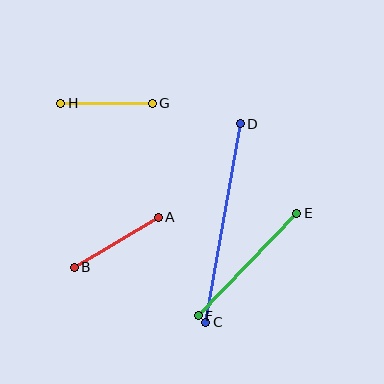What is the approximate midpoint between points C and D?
The midpoint is at approximately (223, 223) pixels.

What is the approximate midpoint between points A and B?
The midpoint is at approximately (116, 242) pixels.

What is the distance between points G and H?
The distance is approximately 91 pixels.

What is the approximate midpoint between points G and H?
The midpoint is at approximately (107, 103) pixels.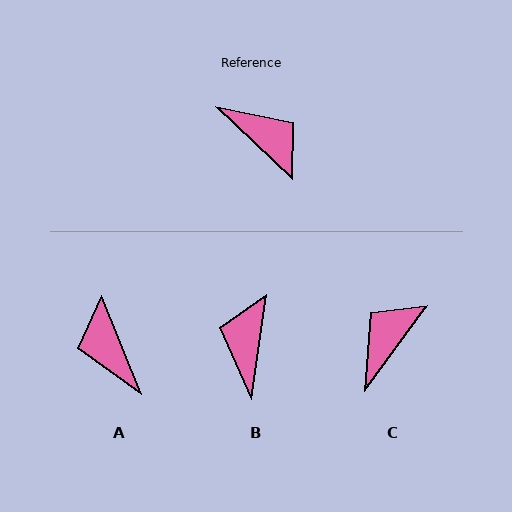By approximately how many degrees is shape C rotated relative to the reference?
Approximately 98 degrees counter-clockwise.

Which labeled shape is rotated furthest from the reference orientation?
A, about 156 degrees away.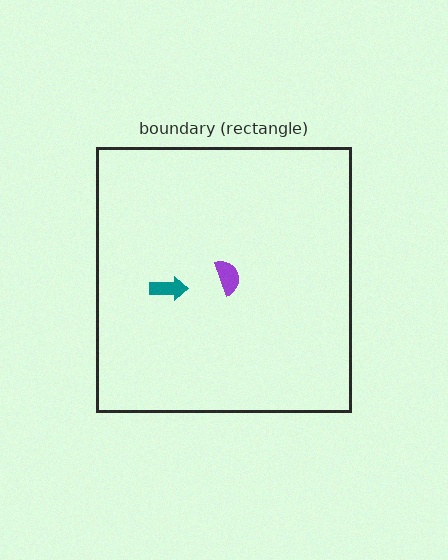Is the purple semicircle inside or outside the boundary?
Inside.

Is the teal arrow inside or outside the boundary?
Inside.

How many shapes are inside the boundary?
2 inside, 0 outside.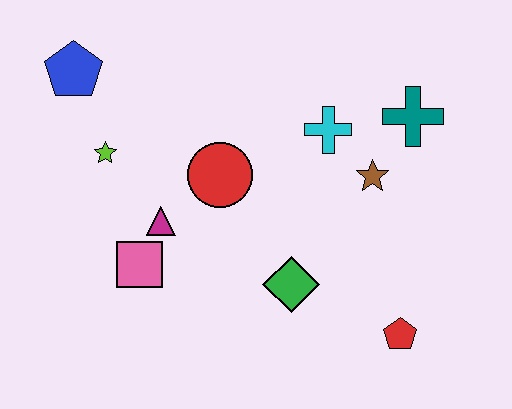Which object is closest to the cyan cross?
The brown star is closest to the cyan cross.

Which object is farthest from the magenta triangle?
The teal cross is farthest from the magenta triangle.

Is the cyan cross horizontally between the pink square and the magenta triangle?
No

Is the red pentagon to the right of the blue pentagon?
Yes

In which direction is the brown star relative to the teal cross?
The brown star is below the teal cross.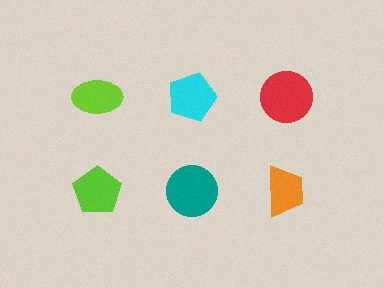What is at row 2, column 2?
A teal circle.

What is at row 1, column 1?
A lime ellipse.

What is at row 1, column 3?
A red circle.